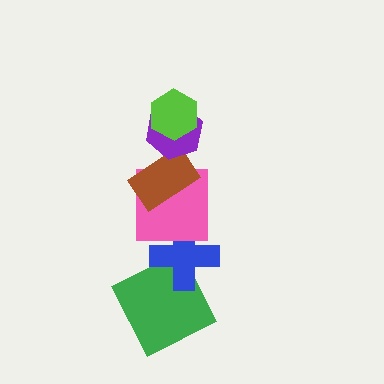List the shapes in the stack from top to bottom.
From top to bottom: the lime hexagon, the purple hexagon, the brown rectangle, the pink square, the blue cross, the green square.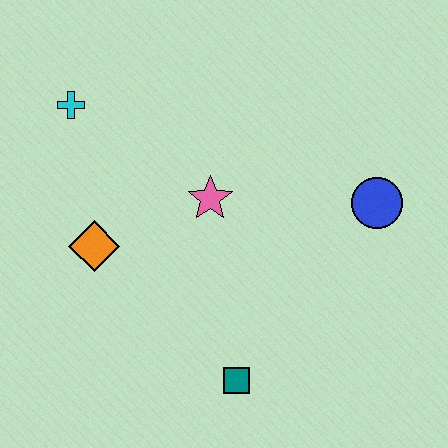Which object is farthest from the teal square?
The cyan cross is farthest from the teal square.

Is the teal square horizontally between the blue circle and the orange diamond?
Yes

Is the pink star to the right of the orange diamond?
Yes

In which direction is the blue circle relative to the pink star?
The blue circle is to the right of the pink star.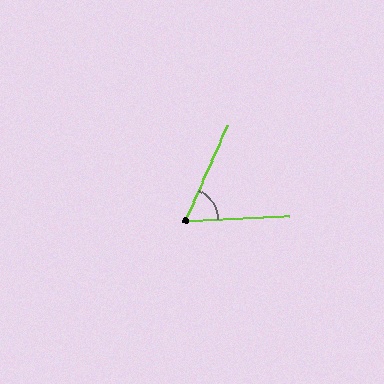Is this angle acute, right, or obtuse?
It is acute.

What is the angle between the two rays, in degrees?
Approximately 64 degrees.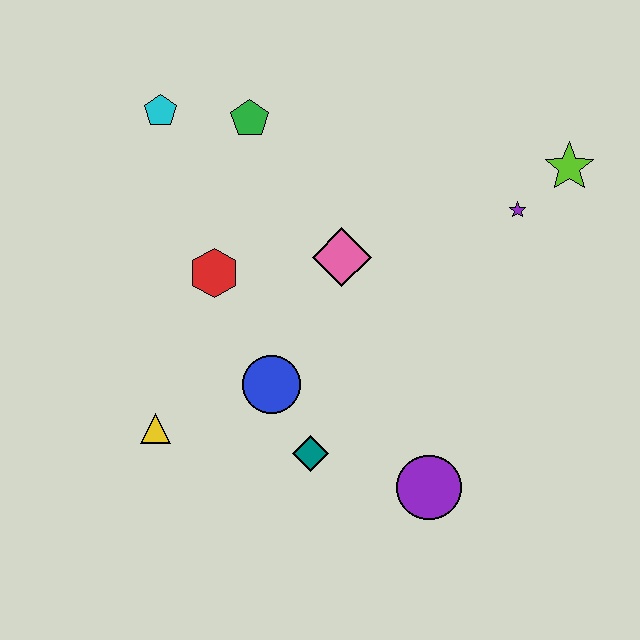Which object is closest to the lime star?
The purple star is closest to the lime star.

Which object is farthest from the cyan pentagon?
The purple circle is farthest from the cyan pentagon.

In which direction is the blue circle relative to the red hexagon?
The blue circle is below the red hexagon.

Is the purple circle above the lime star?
No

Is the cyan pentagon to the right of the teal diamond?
No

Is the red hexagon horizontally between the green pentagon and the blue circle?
No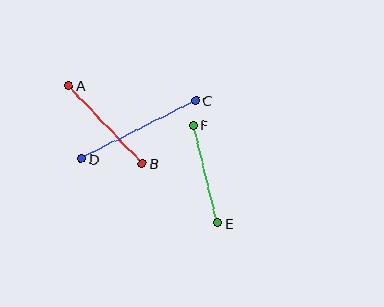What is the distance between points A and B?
The distance is approximately 107 pixels.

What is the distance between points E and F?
The distance is approximately 100 pixels.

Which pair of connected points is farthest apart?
Points C and D are farthest apart.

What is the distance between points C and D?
The distance is approximately 128 pixels.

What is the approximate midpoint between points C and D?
The midpoint is at approximately (138, 129) pixels.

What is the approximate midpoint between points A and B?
The midpoint is at approximately (105, 124) pixels.